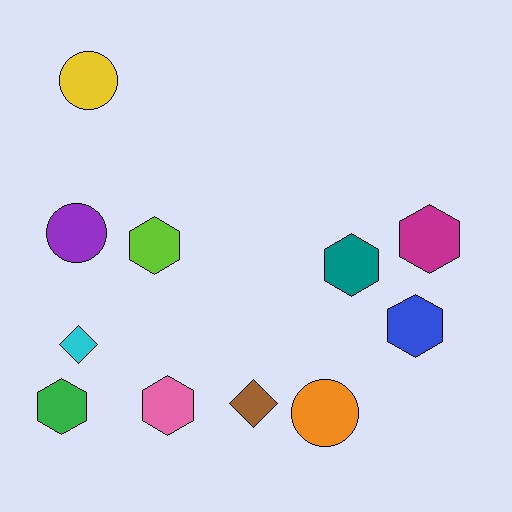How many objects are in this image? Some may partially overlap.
There are 11 objects.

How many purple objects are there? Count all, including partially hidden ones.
There is 1 purple object.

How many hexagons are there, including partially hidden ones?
There are 6 hexagons.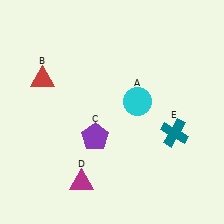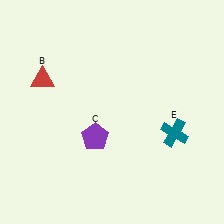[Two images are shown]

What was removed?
The cyan circle (A), the magenta triangle (D) were removed in Image 2.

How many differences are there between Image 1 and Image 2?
There are 2 differences between the two images.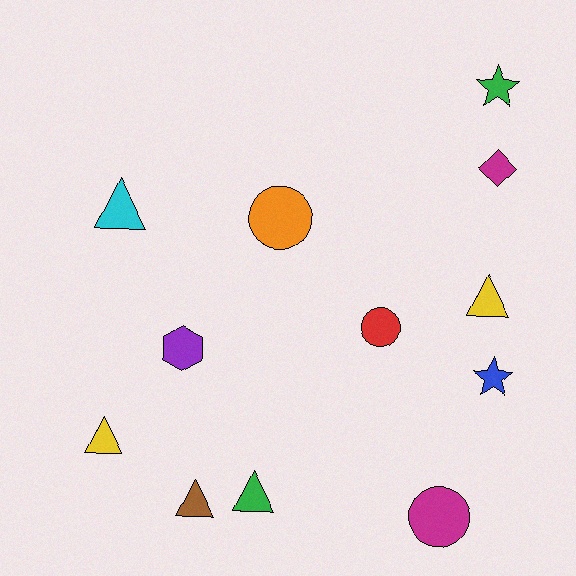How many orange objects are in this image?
There is 1 orange object.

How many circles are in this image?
There are 3 circles.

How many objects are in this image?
There are 12 objects.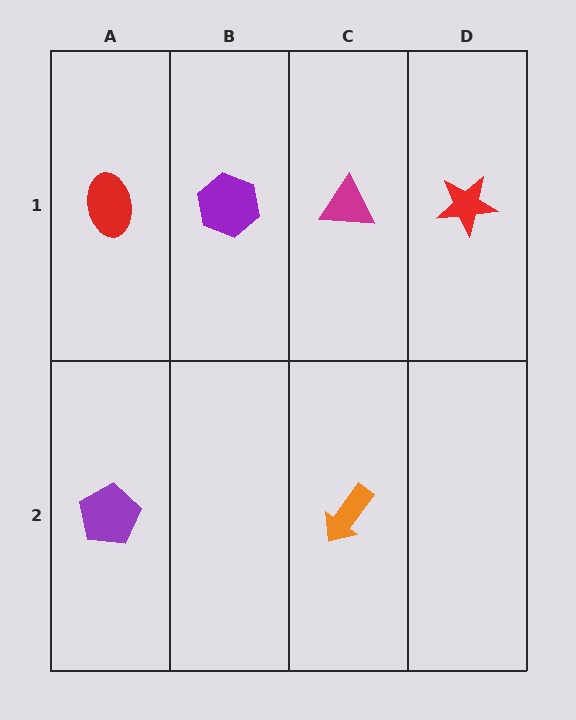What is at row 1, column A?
A red ellipse.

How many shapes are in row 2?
2 shapes.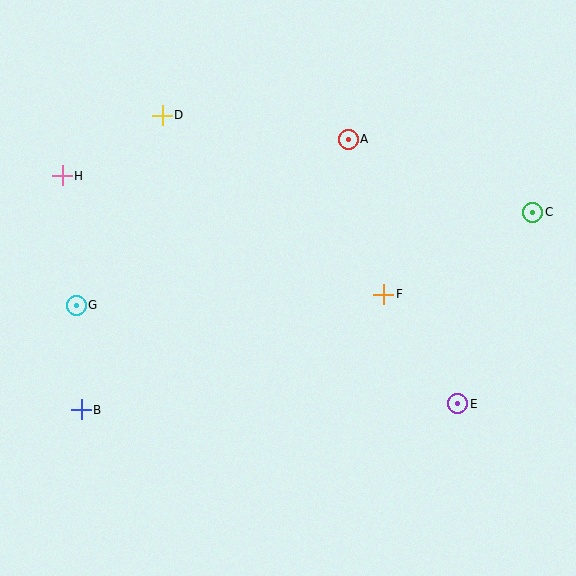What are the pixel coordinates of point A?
Point A is at (348, 139).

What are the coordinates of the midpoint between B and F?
The midpoint between B and F is at (233, 352).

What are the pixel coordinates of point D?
Point D is at (162, 115).